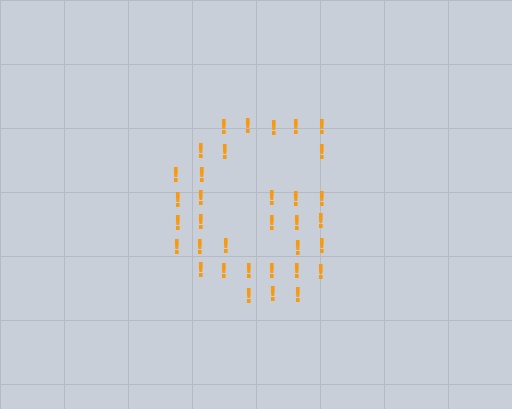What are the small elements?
The small elements are exclamation marks.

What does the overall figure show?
The overall figure shows the letter G.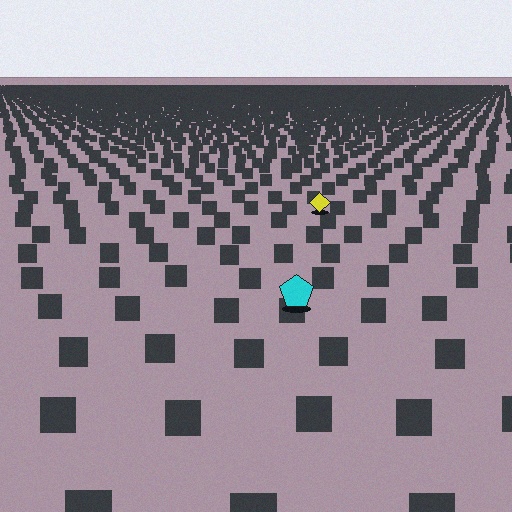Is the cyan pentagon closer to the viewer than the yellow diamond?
Yes. The cyan pentagon is closer — you can tell from the texture gradient: the ground texture is coarser near it.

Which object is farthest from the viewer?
The yellow diamond is farthest from the viewer. It appears smaller and the ground texture around it is denser.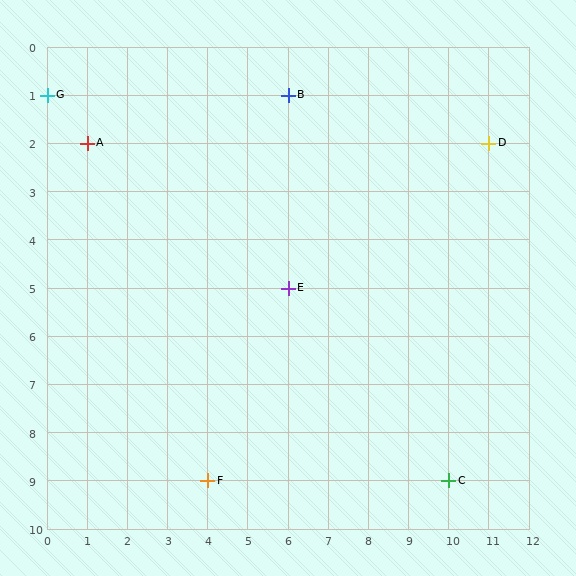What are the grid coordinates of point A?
Point A is at grid coordinates (1, 2).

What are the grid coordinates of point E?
Point E is at grid coordinates (6, 5).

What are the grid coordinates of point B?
Point B is at grid coordinates (6, 1).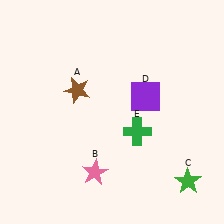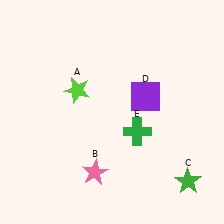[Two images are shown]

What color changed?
The star (A) changed from brown in Image 1 to lime in Image 2.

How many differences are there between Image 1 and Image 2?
There is 1 difference between the two images.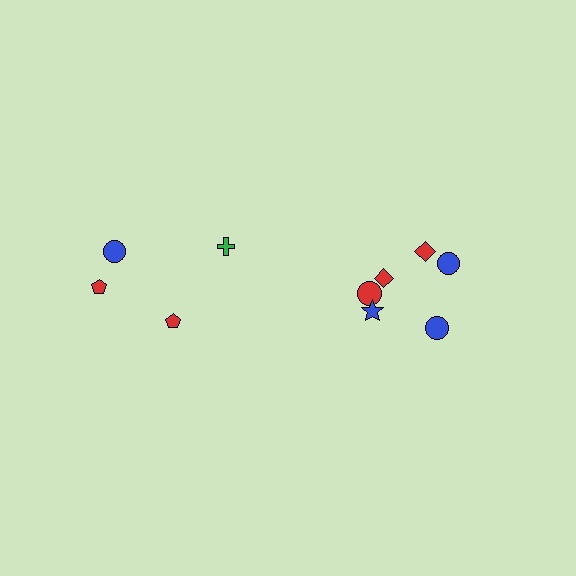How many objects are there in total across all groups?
There are 10 objects.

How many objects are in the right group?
There are 6 objects.